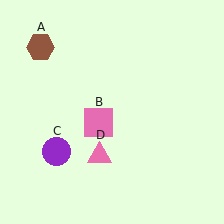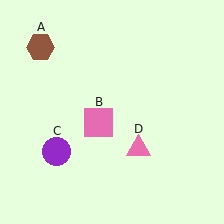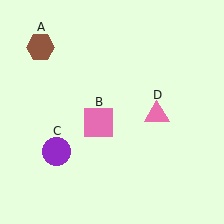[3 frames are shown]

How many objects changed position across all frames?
1 object changed position: pink triangle (object D).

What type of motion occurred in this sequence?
The pink triangle (object D) rotated counterclockwise around the center of the scene.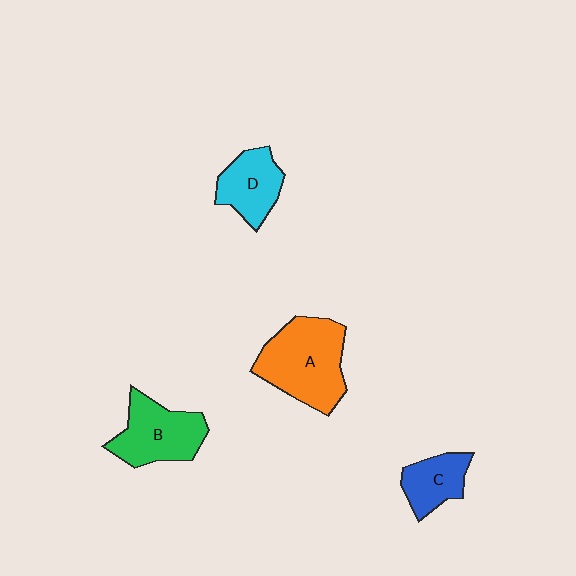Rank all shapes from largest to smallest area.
From largest to smallest: A (orange), B (green), D (cyan), C (blue).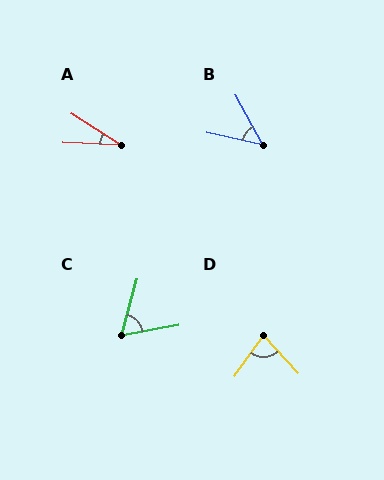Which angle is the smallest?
A, at approximately 30 degrees.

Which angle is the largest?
D, at approximately 77 degrees.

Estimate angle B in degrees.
Approximately 49 degrees.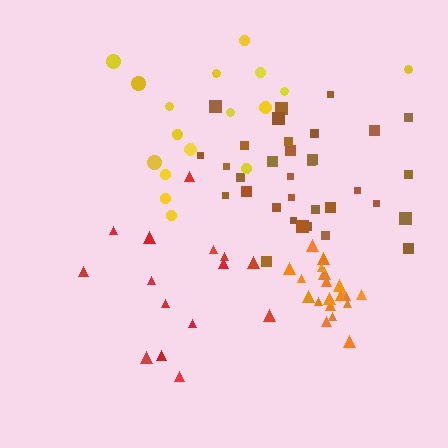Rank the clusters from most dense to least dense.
orange, brown, red, yellow.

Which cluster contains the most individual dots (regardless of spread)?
Brown (33).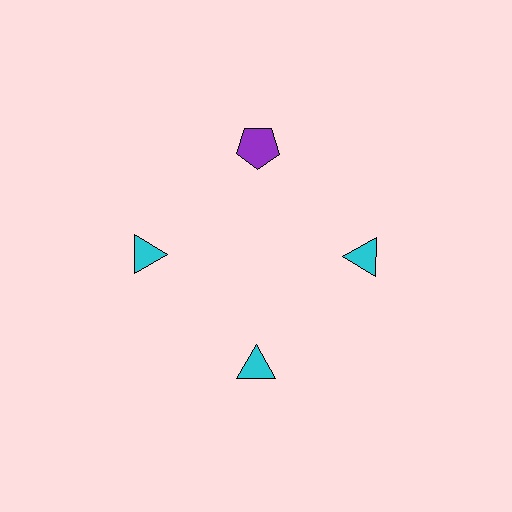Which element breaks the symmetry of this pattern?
The purple pentagon at roughly the 12 o'clock position breaks the symmetry. All other shapes are cyan triangles.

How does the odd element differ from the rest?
It differs in both color (purple instead of cyan) and shape (pentagon instead of triangle).